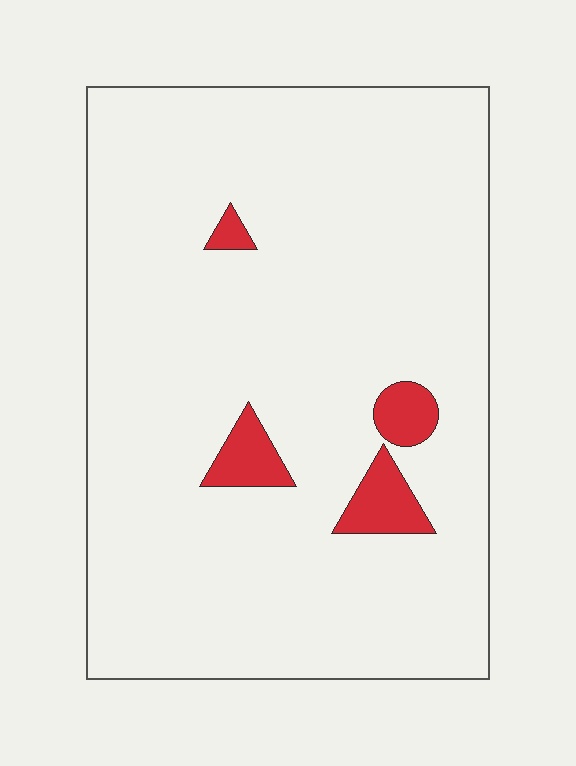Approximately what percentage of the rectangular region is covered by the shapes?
Approximately 5%.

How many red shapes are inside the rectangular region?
4.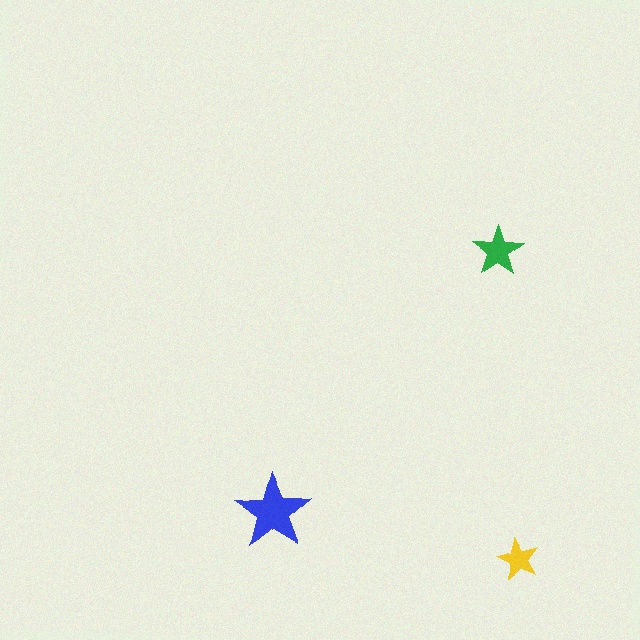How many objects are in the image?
There are 3 objects in the image.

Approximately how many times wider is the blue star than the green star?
About 1.5 times wider.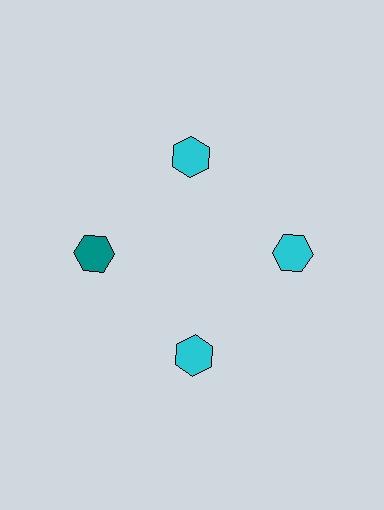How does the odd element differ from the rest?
It has a different color: teal instead of cyan.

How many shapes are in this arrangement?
There are 4 shapes arranged in a ring pattern.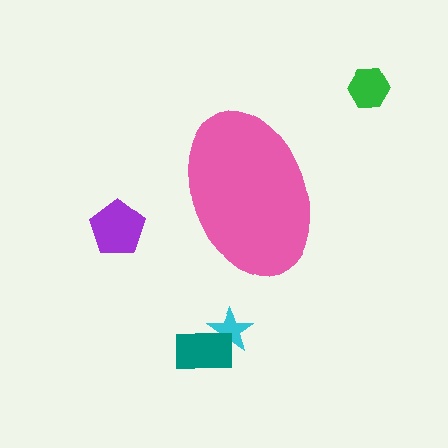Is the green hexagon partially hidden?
No, the green hexagon is fully visible.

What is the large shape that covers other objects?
A pink ellipse.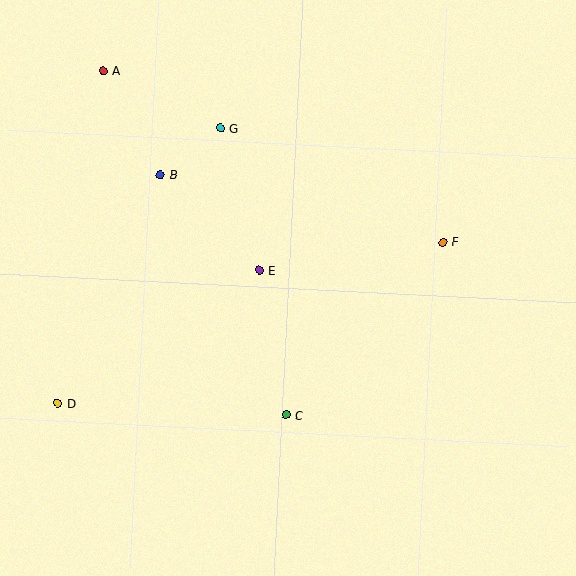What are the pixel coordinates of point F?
Point F is at (443, 242).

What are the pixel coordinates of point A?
Point A is at (103, 71).